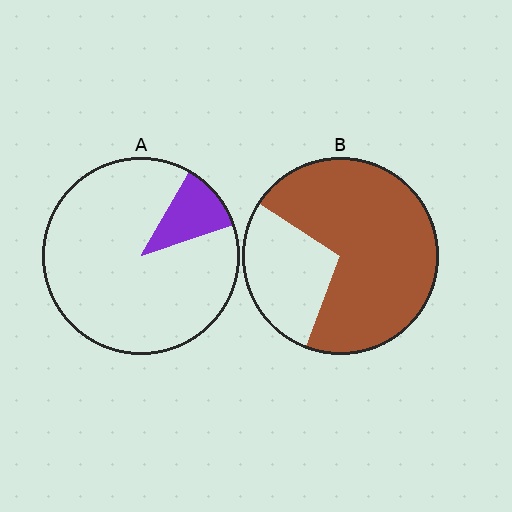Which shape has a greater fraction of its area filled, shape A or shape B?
Shape B.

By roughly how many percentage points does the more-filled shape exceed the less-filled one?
By roughly 60 percentage points (B over A).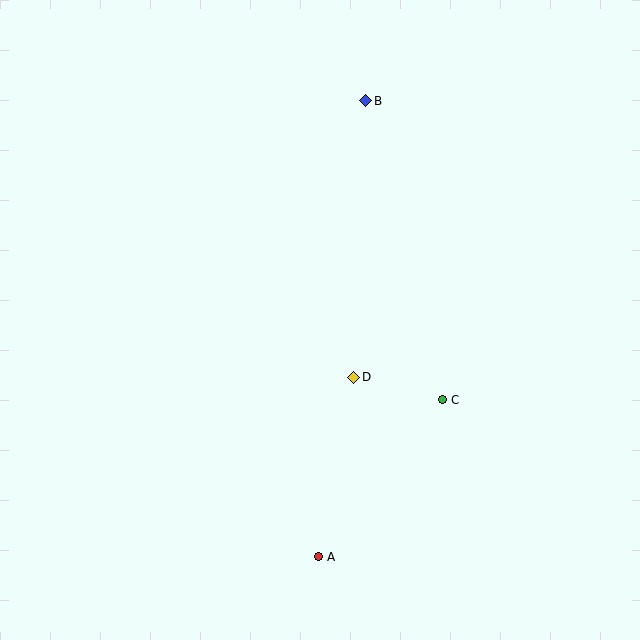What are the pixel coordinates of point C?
Point C is at (443, 400).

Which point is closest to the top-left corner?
Point B is closest to the top-left corner.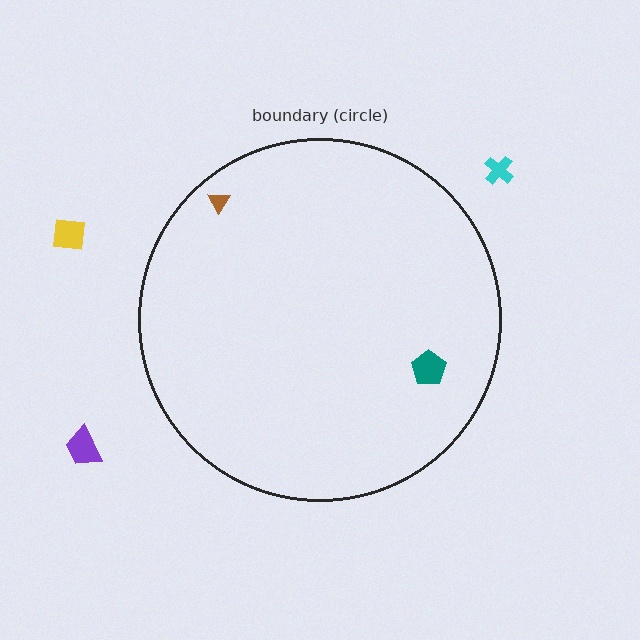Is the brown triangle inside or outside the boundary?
Inside.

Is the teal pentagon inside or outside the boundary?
Inside.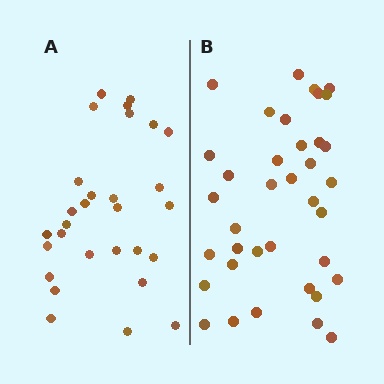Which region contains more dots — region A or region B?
Region B (the right region) has more dots.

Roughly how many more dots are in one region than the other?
Region B has roughly 8 or so more dots than region A.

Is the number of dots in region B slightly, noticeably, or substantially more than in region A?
Region B has noticeably more, but not dramatically so. The ratio is roughly 1.3 to 1.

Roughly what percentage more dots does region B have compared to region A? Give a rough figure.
About 30% more.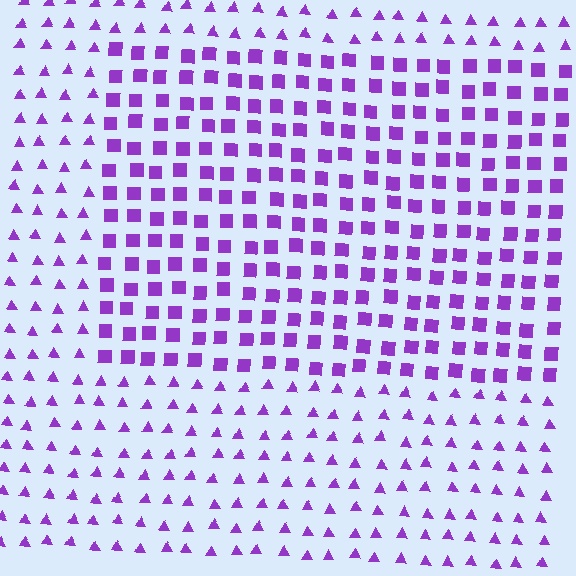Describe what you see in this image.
The image is filled with small purple elements arranged in a uniform grid. A rectangle-shaped region contains squares, while the surrounding area contains triangles. The boundary is defined purely by the change in element shape.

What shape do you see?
I see a rectangle.